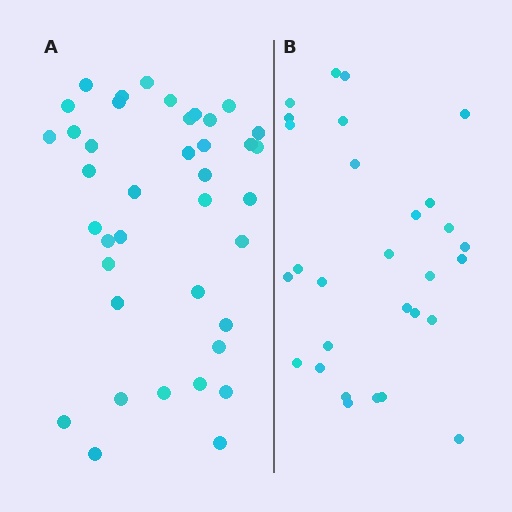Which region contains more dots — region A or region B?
Region A (the left region) has more dots.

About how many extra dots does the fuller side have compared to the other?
Region A has roughly 10 or so more dots than region B.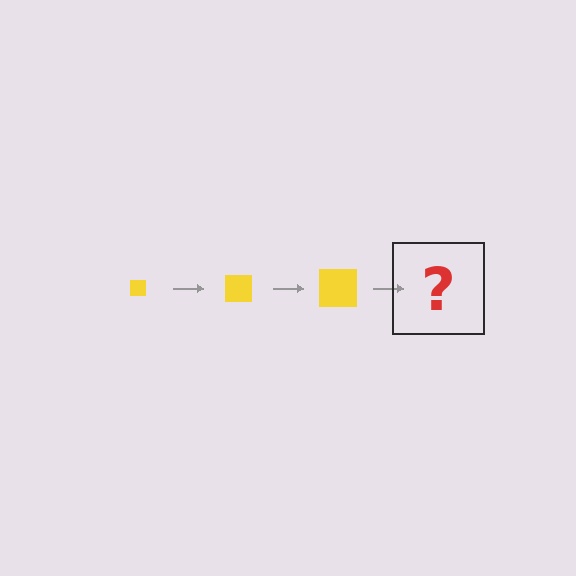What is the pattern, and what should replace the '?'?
The pattern is that the square gets progressively larger each step. The '?' should be a yellow square, larger than the previous one.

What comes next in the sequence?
The next element should be a yellow square, larger than the previous one.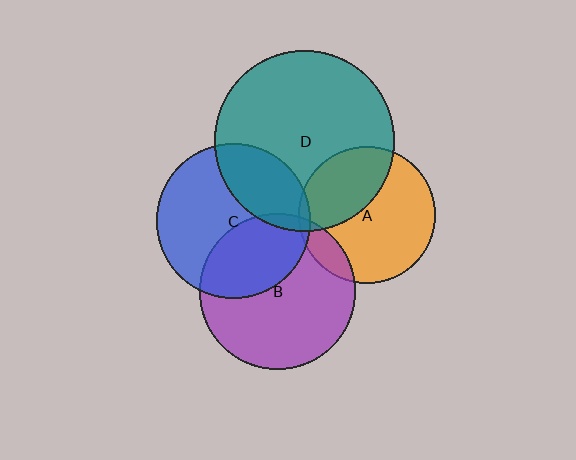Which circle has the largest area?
Circle D (teal).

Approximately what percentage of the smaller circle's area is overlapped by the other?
Approximately 35%.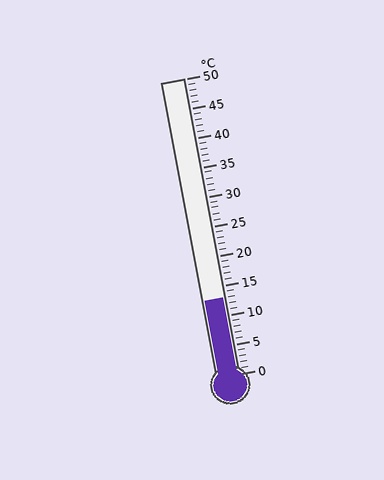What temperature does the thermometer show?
The thermometer shows approximately 13°C.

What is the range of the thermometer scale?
The thermometer scale ranges from 0°C to 50°C.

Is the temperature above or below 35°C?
The temperature is below 35°C.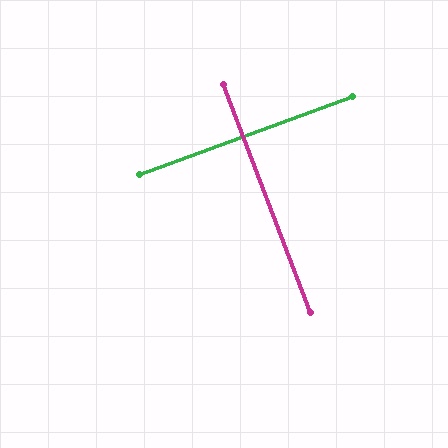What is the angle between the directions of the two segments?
Approximately 89 degrees.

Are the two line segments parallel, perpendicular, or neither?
Perpendicular — they meet at approximately 89°.